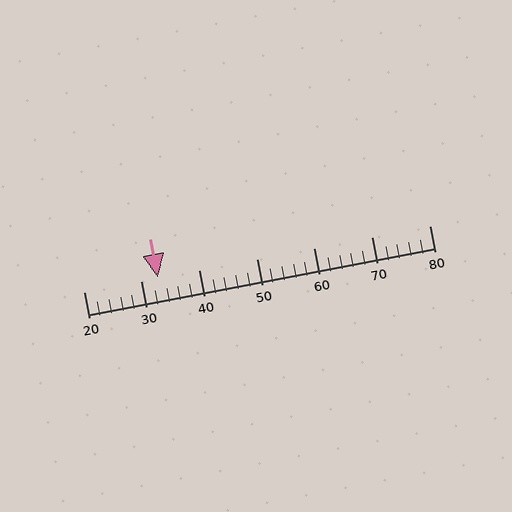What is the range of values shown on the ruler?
The ruler shows values from 20 to 80.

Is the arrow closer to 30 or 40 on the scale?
The arrow is closer to 30.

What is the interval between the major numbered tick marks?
The major tick marks are spaced 10 units apart.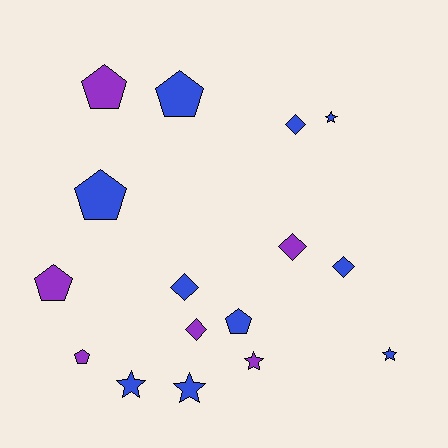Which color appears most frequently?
Blue, with 10 objects.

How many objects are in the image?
There are 16 objects.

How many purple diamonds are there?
There are 2 purple diamonds.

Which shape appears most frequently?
Pentagon, with 6 objects.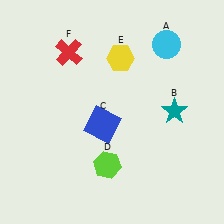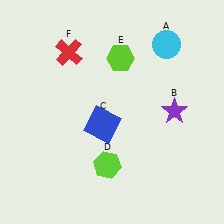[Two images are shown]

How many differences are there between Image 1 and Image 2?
There are 2 differences between the two images.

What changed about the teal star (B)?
In Image 1, B is teal. In Image 2, it changed to purple.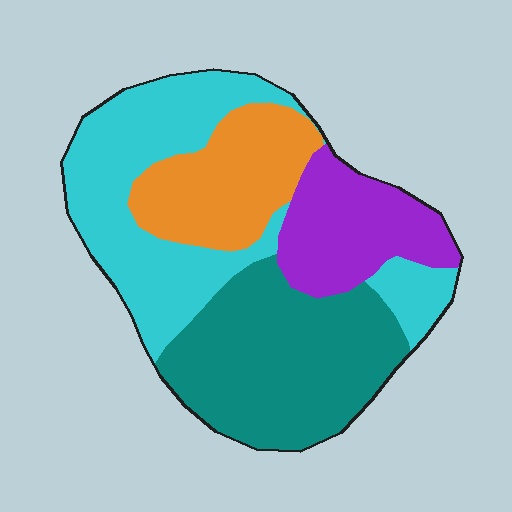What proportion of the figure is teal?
Teal covers 32% of the figure.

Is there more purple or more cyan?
Cyan.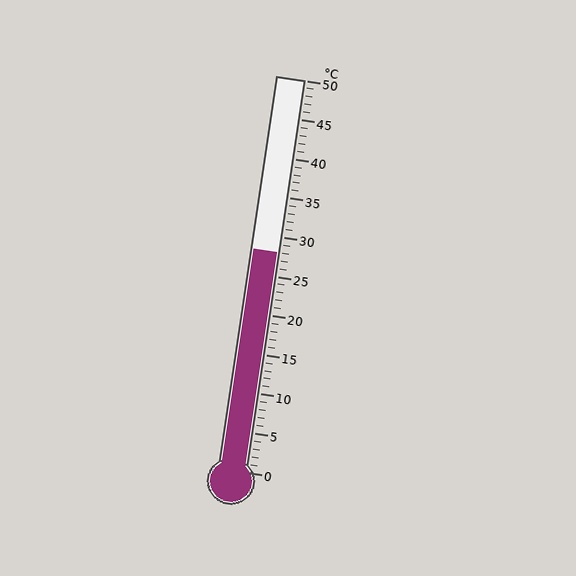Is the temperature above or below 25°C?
The temperature is above 25°C.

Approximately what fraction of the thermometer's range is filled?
The thermometer is filled to approximately 55% of its range.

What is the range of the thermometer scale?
The thermometer scale ranges from 0°C to 50°C.